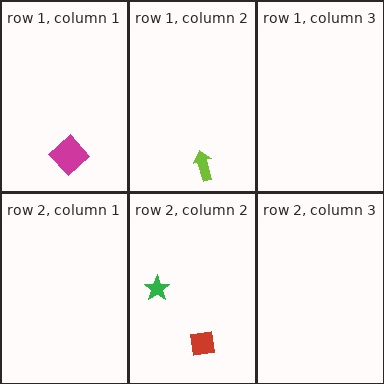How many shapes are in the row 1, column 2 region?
1.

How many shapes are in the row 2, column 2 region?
2.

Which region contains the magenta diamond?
The row 1, column 1 region.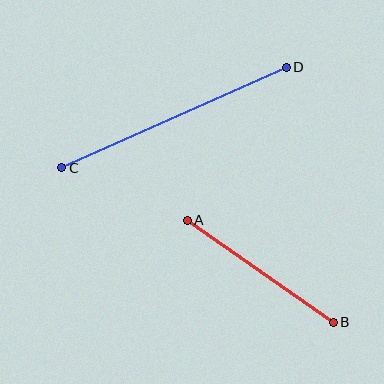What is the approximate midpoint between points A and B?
The midpoint is at approximately (260, 271) pixels.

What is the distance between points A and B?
The distance is approximately 178 pixels.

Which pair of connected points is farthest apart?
Points C and D are farthest apart.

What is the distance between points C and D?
The distance is approximately 246 pixels.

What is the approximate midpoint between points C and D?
The midpoint is at approximately (174, 117) pixels.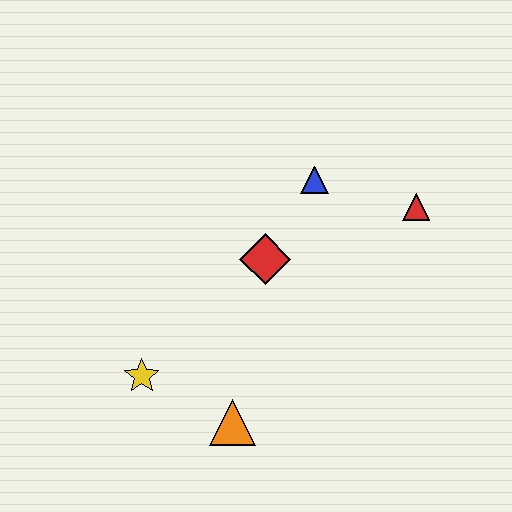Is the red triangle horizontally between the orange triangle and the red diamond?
No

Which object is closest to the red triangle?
The blue triangle is closest to the red triangle.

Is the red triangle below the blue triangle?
Yes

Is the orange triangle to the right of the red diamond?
No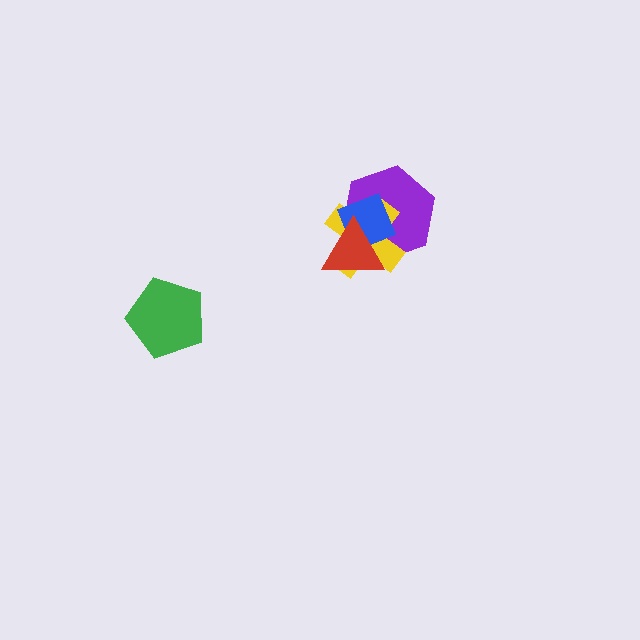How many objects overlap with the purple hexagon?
3 objects overlap with the purple hexagon.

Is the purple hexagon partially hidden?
Yes, it is partially covered by another shape.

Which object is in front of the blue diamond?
The red triangle is in front of the blue diamond.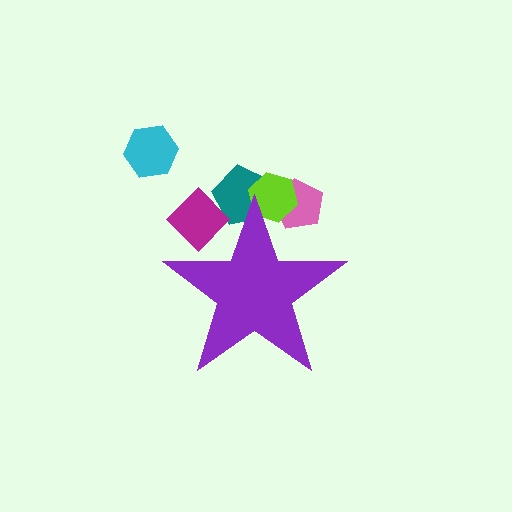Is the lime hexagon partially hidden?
Yes, the lime hexagon is partially hidden behind the purple star.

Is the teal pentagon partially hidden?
Yes, the teal pentagon is partially hidden behind the purple star.